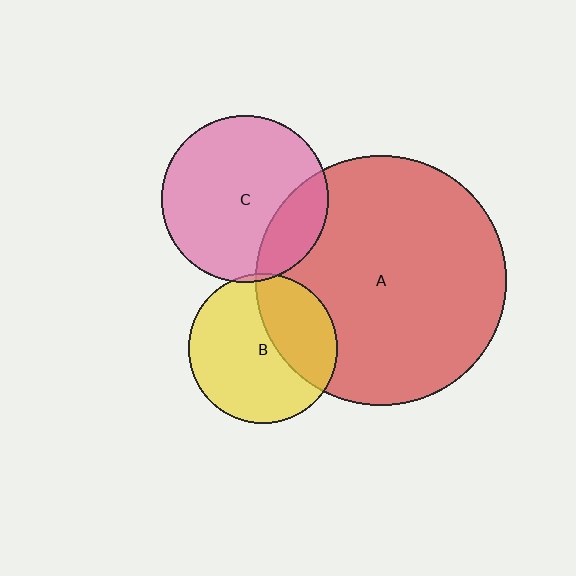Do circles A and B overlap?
Yes.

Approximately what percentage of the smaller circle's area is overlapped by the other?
Approximately 35%.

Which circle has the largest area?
Circle A (red).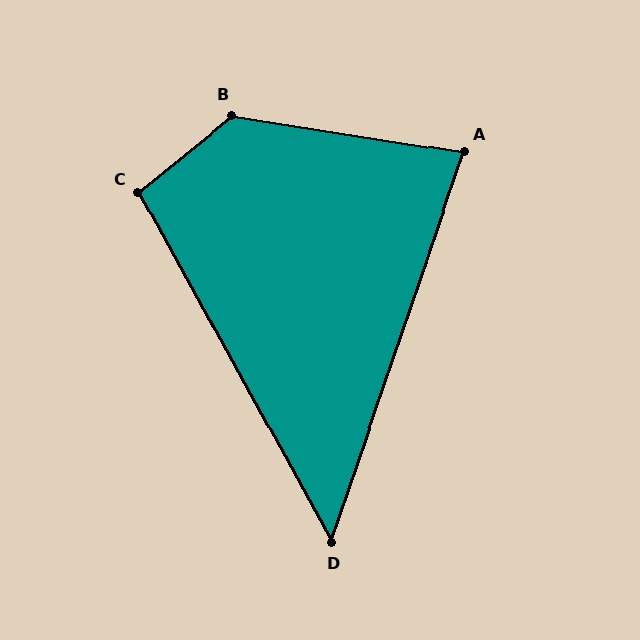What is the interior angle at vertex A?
Approximately 80 degrees (acute).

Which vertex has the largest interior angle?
B, at approximately 132 degrees.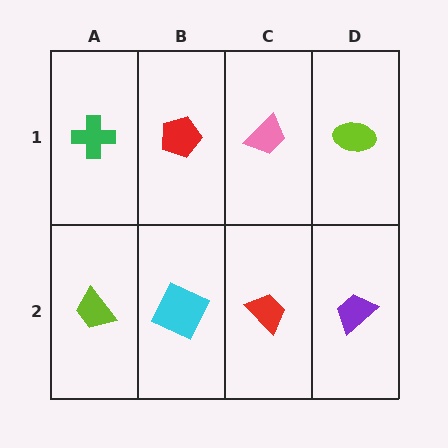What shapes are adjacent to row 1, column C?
A red trapezoid (row 2, column C), a red pentagon (row 1, column B), a lime ellipse (row 1, column D).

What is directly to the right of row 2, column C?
A purple trapezoid.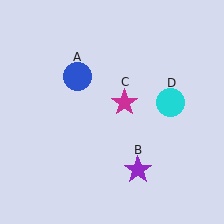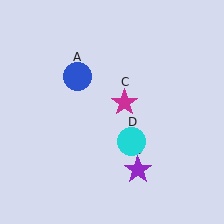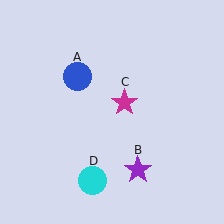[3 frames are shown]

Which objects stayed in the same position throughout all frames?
Blue circle (object A) and purple star (object B) and magenta star (object C) remained stationary.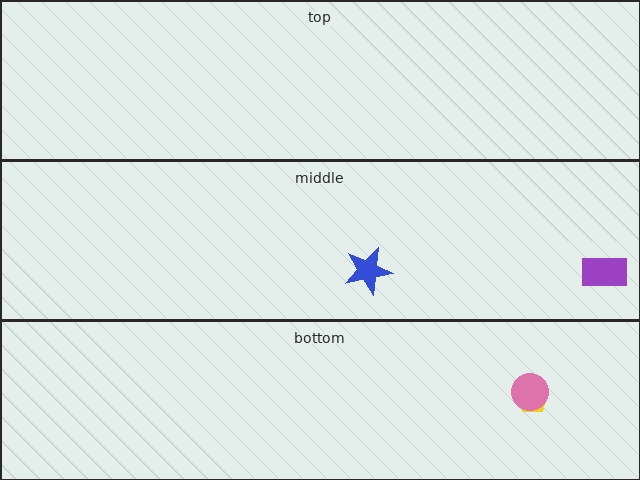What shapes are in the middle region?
The purple rectangle, the blue star.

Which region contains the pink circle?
The bottom region.